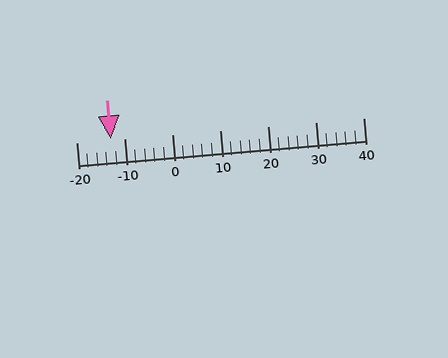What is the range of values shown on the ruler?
The ruler shows values from -20 to 40.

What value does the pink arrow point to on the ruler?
The pink arrow points to approximately -13.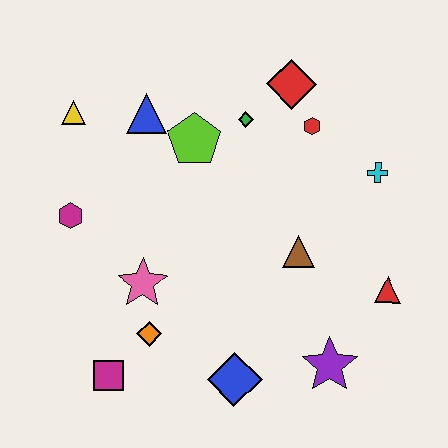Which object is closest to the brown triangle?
The red triangle is closest to the brown triangle.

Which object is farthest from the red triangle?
The yellow triangle is farthest from the red triangle.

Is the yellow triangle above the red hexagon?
Yes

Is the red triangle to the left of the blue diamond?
No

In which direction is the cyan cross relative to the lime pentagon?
The cyan cross is to the right of the lime pentagon.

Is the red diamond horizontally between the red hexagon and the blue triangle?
Yes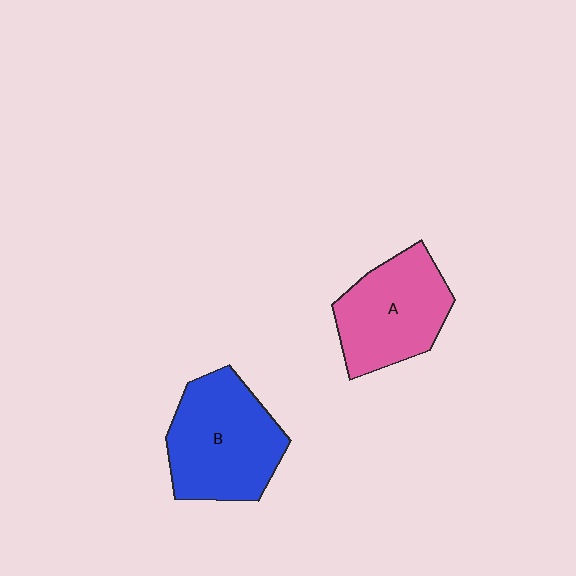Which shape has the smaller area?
Shape A (pink).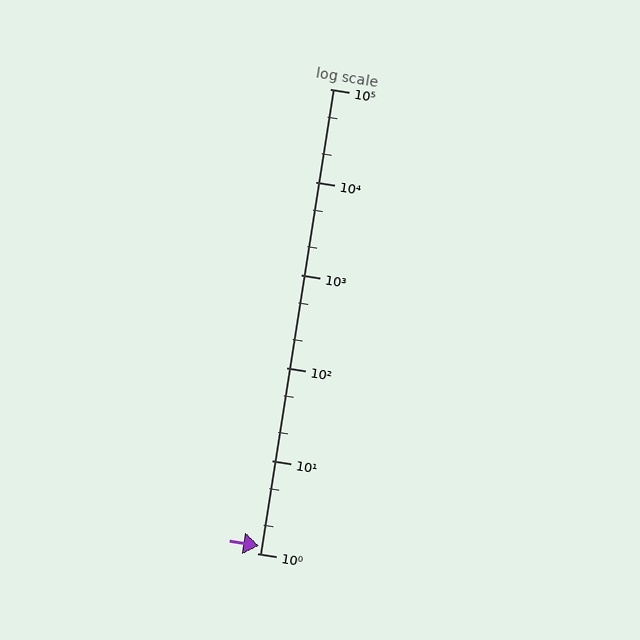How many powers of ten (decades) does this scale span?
The scale spans 5 decades, from 1 to 100000.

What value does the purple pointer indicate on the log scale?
The pointer indicates approximately 1.2.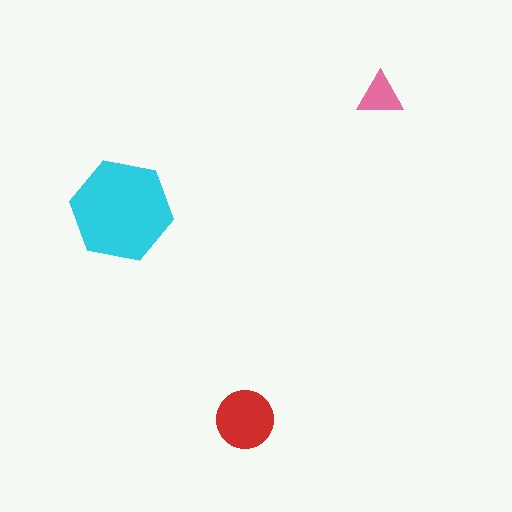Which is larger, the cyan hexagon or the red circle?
The cyan hexagon.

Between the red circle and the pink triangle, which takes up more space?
The red circle.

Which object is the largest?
The cyan hexagon.